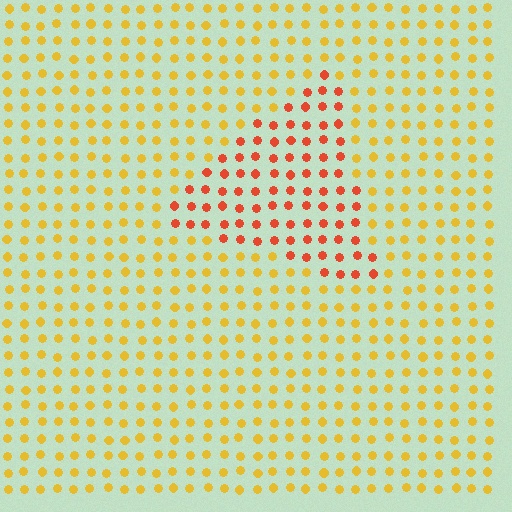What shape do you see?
I see a triangle.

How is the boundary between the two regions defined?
The boundary is defined purely by a slight shift in hue (about 38 degrees). Spacing, size, and orientation are identical on both sides.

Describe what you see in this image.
The image is filled with small yellow elements in a uniform arrangement. A triangle-shaped region is visible where the elements are tinted to a slightly different hue, forming a subtle color boundary.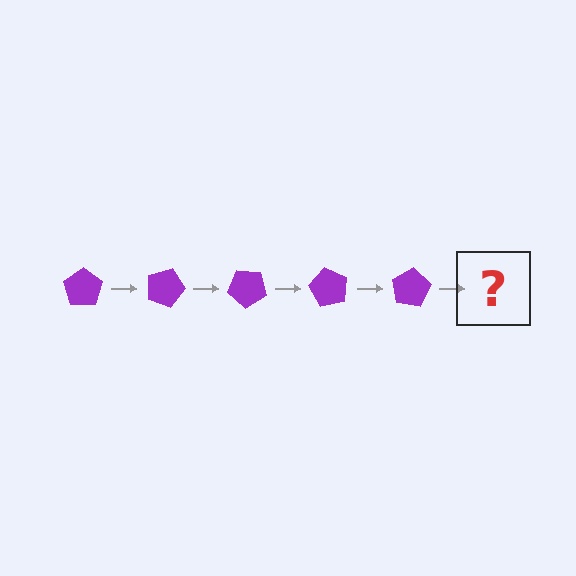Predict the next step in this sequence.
The next step is a purple pentagon rotated 100 degrees.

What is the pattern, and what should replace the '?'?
The pattern is that the pentagon rotates 20 degrees each step. The '?' should be a purple pentagon rotated 100 degrees.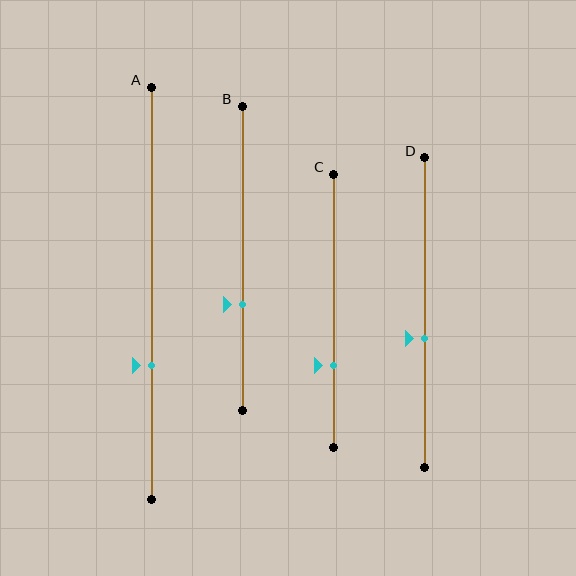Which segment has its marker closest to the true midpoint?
Segment D has its marker closest to the true midpoint.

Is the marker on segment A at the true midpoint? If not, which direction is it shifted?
No, the marker on segment A is shifted downward by about 17% of the segment length.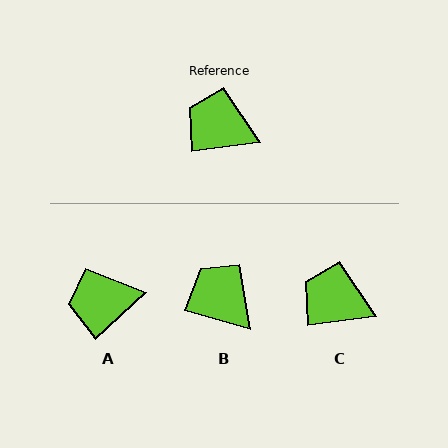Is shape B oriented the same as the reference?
No, it is off by about 25 degrees.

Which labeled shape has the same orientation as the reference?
C.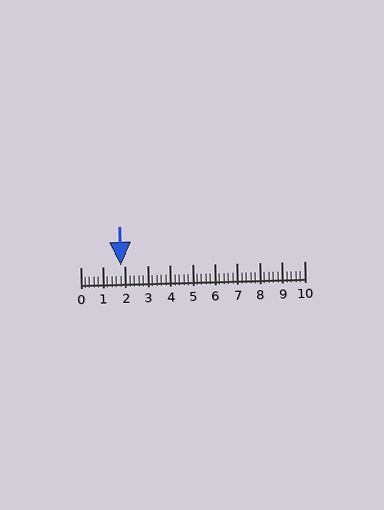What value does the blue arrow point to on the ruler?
The blue arrow points to approximately 1.8.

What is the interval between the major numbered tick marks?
The major tick marks are spaced 1 units apart.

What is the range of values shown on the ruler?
The ruler shows values from 0 to 10.